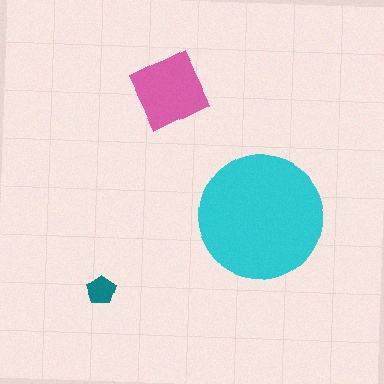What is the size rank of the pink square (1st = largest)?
2nd.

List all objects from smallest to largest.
The teal pentagon, the pink square, the cyan circle.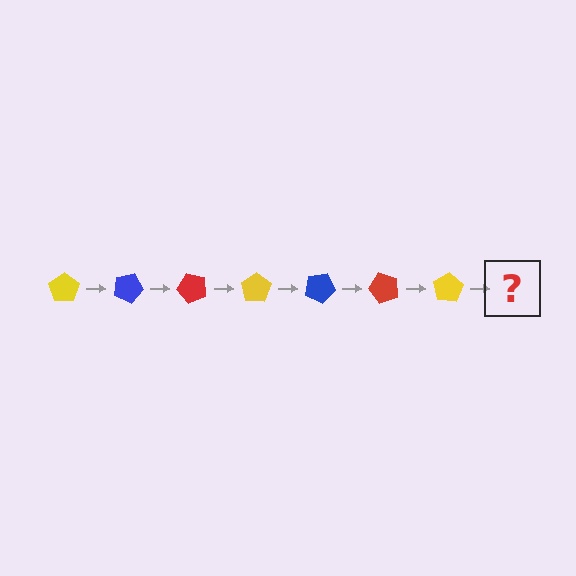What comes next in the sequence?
The next element should be a blue pentagon, rotated 175 degrees from the start.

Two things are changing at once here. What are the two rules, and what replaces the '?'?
The two rules are that it rotates 25 degrees each step and the color cycles through yellow, blue, and red. The '?' should be a blue pentagon, rotated 175 degrees from the start.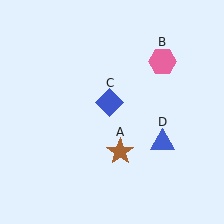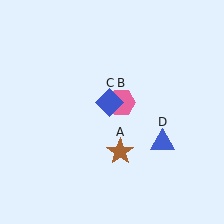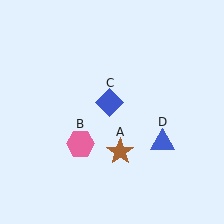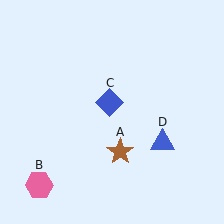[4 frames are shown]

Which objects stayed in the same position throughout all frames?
Brown star (object A) and blue diamond (object C) and blue triangle (object D) remained stationary.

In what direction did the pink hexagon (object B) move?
The pink hexagon (object B) moved down and to the left.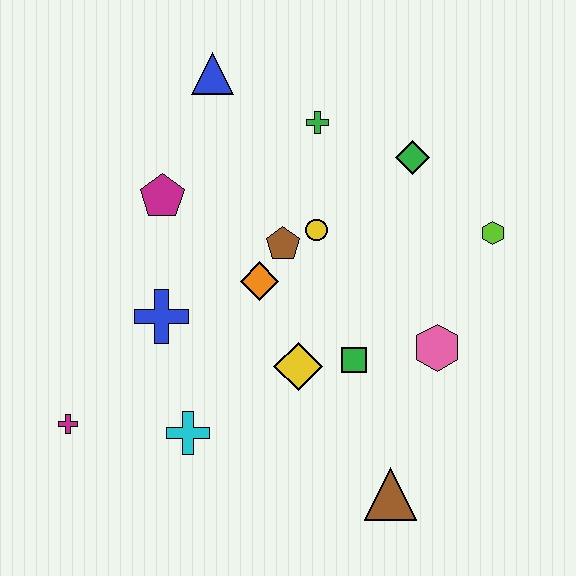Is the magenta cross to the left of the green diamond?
Yes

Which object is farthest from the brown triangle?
The blue triangle is farthest from the brown triangle.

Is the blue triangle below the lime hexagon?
No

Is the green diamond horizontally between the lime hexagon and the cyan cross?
Yes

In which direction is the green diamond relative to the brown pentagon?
The green diamond is to the right of the brown pentagon.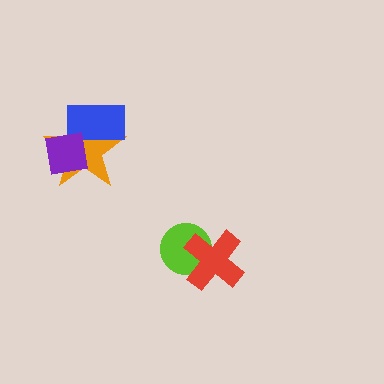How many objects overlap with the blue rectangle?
2 objects overlap with the blue rectangle.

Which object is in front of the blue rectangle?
The purple square is in front of the blue rectangle.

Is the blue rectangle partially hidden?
Yes, it is partially covered by another shape.